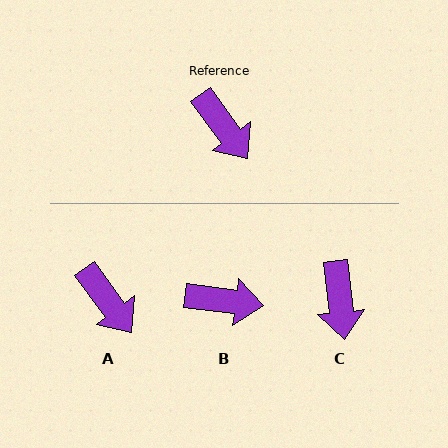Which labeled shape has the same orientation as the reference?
A.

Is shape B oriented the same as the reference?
No, it is off by about 46 degrees.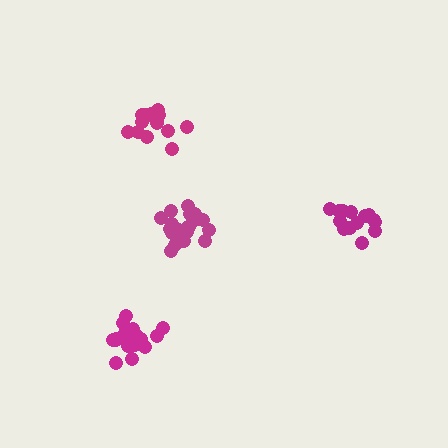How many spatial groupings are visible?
There are 4 spatial groupings.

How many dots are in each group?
Group 1: 17 dots, Group 2: 18 dots, Group 3: 14 dots, Group 4: 16 dots (65 total).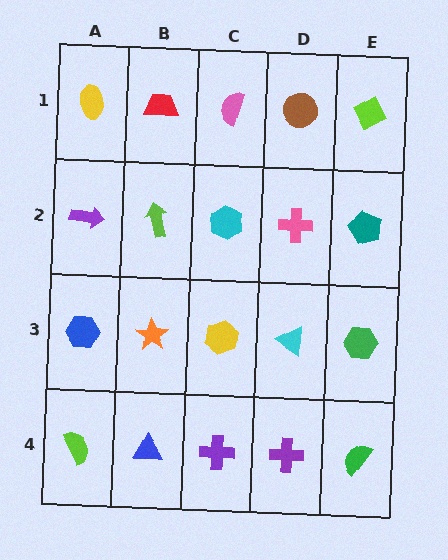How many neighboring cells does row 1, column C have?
3.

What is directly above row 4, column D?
A cyan triangle.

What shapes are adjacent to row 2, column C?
A pink semicircle (row 1, column C), a yellow hexagon (row 3, column C), a lime arrow (row 2, column B), a pink cross (row 2, column D).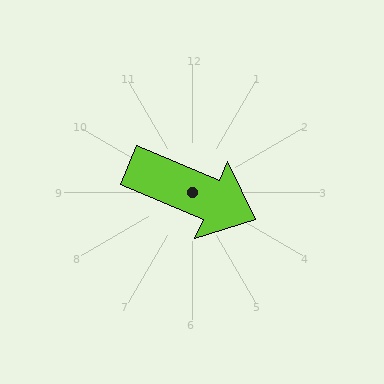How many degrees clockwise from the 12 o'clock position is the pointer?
Approximately 113 degrees.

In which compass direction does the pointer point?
Southeast.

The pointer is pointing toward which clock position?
Roughly 4 o'clock.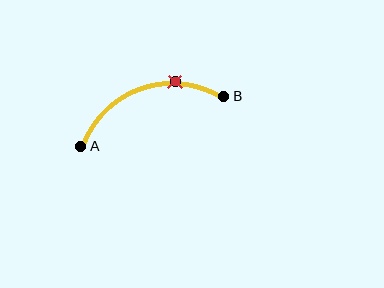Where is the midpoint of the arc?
The arc midpoint is the point on the curve farthest from the straight line joining A and B. It sits above that line.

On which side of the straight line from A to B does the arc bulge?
The arc bulges above the straight line connecting A and B.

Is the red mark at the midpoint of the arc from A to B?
No. The red mark lies on the arc but is closer to endpoint B. The arc midpoint would be at the point on the curve equidistant along the arc from both A and B.